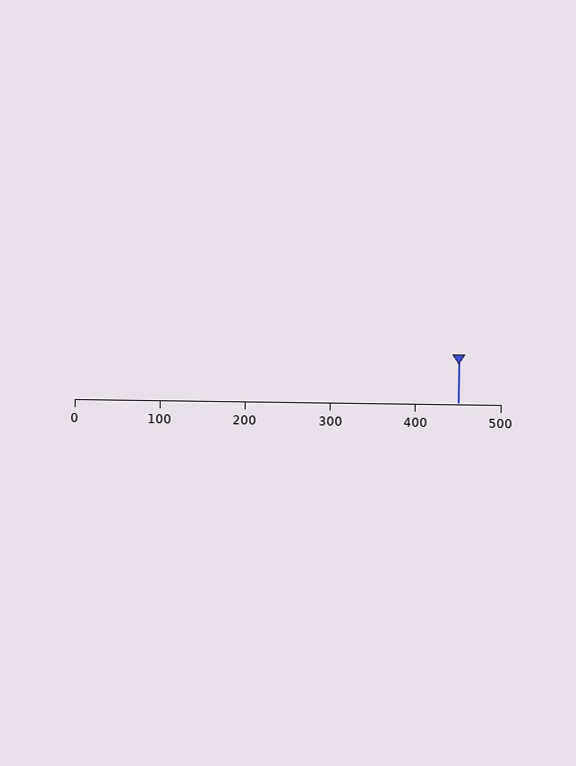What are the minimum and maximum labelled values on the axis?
The axis runs from 0 to 500.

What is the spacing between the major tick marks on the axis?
The major ticks are spaced 100 apart.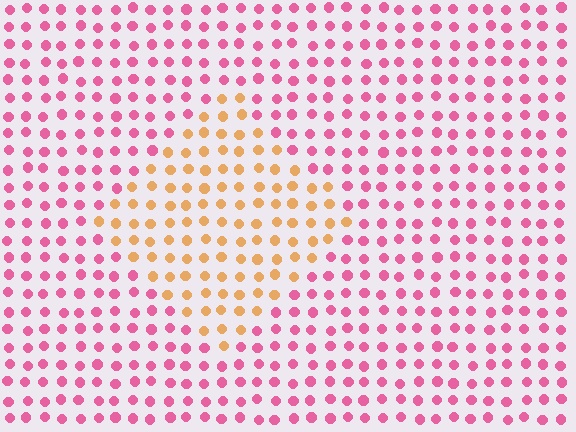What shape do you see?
I see a diamond.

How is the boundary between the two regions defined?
The boundary is defined purely by a slight shift in hue (about 60 degrees). Spacing, size, and orientation are identical on both sides.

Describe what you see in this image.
The image is filled with small pink elements in a uniform arrangement. A diamond-shaped region is visible where the elements are tinted to a slightly different hue, forming a subtle color boundary.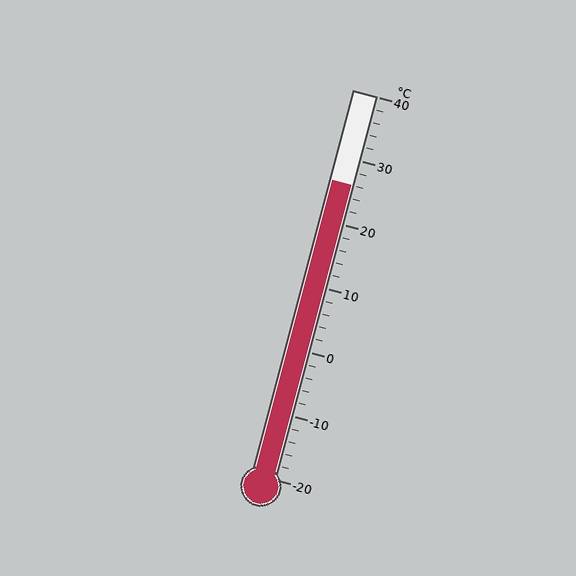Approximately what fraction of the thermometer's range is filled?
The thermometer is filled to approximately 75% of its range.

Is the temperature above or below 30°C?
The temperature is below 30°C.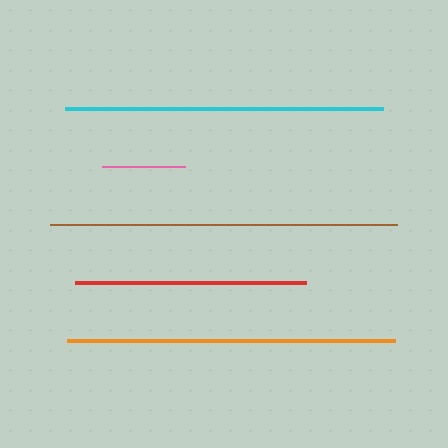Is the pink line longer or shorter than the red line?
The red line is longer than the pink line.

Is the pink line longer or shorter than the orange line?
The orange line is longer than the pink line.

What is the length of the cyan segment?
The cyan segment is approximately 319 pixels long.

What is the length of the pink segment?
The pink segment is approximately 83 pixels long.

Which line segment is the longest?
The brown line is the longest at approximately 347 pixels.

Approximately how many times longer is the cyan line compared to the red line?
The cyan line is approximately 1.4 times the length of the red line.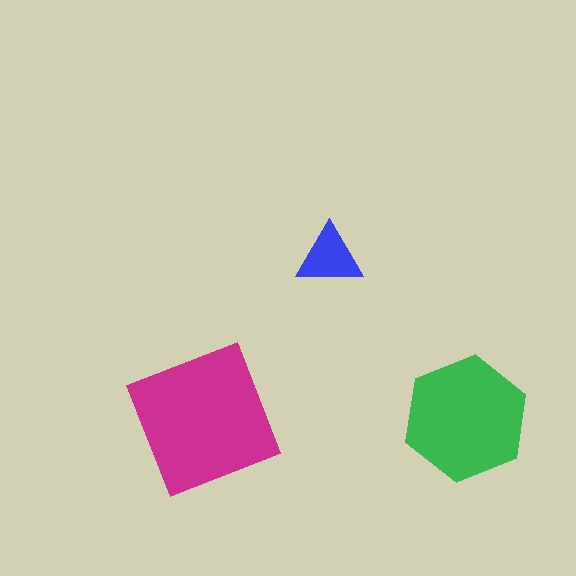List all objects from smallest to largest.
The blue triangle, the green hexagon, the magenta square.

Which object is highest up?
The blue triangle is topmost.